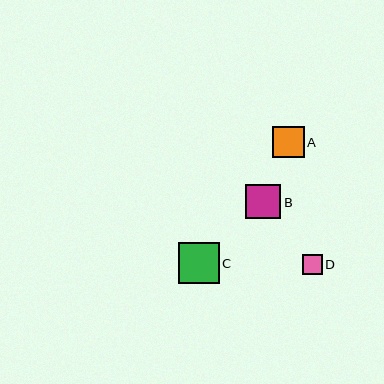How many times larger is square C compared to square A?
Square C is approximately 1.3 times the size of square A.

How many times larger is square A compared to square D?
Square A is approximately 1.6 times the size of square D.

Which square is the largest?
Square C is the largest with a size of approximately 41 pixels.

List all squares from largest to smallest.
From largest to smallest: C, B, A, D.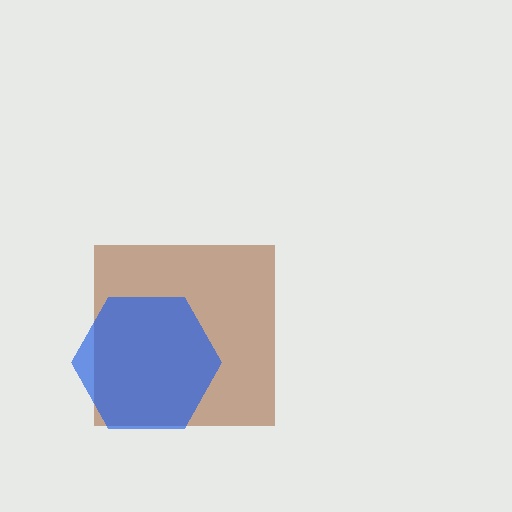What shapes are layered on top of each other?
The layered shapes are: a brown square, a blue hexagon.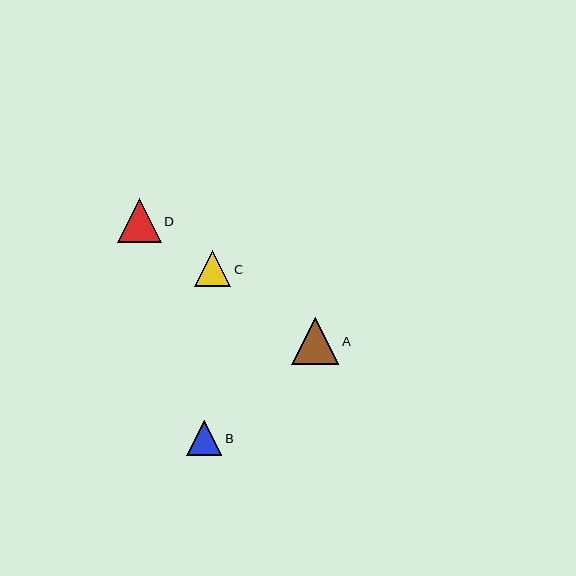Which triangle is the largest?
Triangle A is the largest with a size of approximately 47 pixels.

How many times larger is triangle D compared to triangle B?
Triangle D is approximately 1.3 times the size of triangle B.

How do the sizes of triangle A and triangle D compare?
Triangle A and triangle D are approximately the same size.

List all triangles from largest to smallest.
From largest to smallest: A, D, C, B.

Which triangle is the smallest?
Triangle B is the smallest with a size of approximately 35 pixels.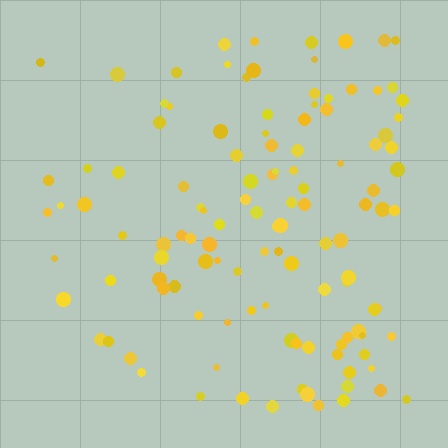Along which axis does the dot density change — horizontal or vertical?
Horizontal.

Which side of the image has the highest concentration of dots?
The right.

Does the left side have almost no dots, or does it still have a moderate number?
Still a moderate number, just noticeably fewer than the right.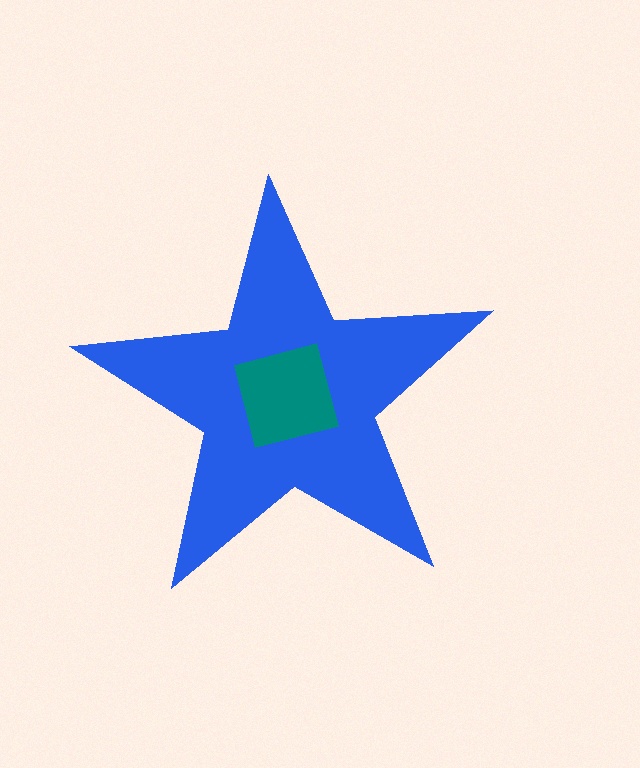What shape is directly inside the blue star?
The teal square.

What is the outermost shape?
The blue star.